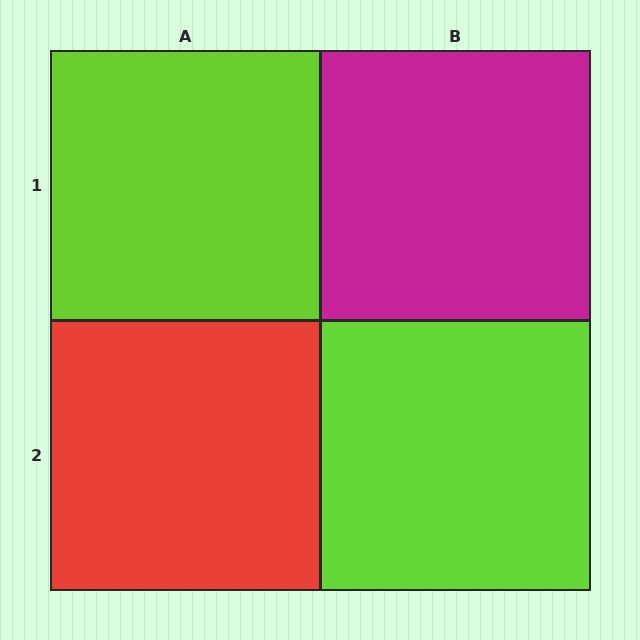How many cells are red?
1 cell is red.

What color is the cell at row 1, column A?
Lime.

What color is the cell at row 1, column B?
Magenta.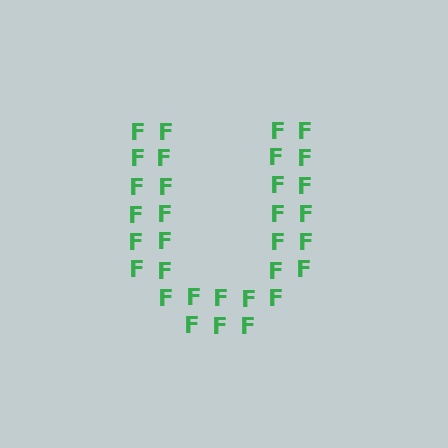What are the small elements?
The small elements are letter F's.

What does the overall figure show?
The overall figure shows the letter U.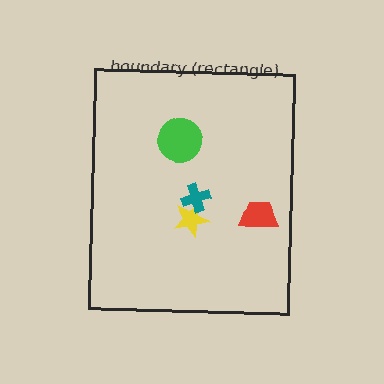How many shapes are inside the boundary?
4 inside, 0 outside.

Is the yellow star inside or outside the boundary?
Inside.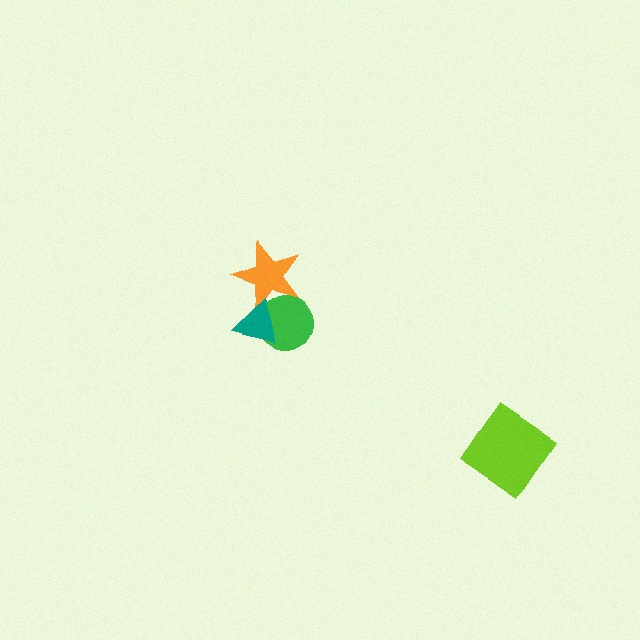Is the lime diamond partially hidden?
No, no other shape covers it.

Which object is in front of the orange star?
The teal triangle is in front of the orange star.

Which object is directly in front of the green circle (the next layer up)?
The orange star is directly in front of the green circle.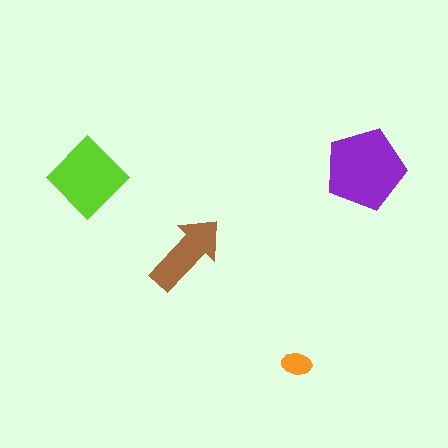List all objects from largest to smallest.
The purple pentagon, the lime diamond, the brown arrow, the orange ellipse.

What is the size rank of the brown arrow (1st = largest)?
3rd.